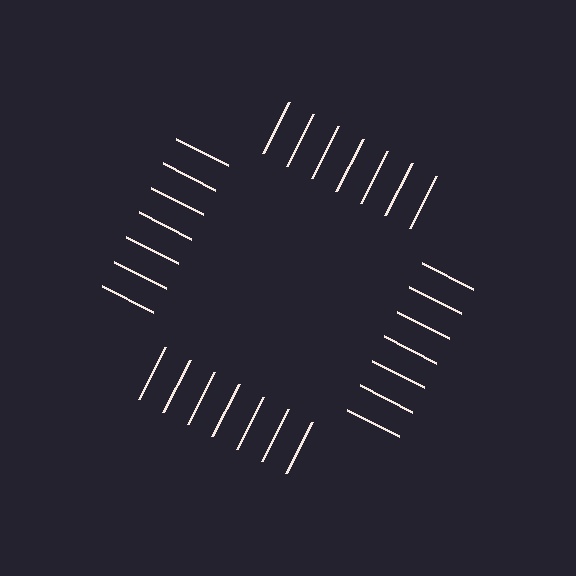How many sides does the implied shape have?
4 sides — the line-ends trace a square.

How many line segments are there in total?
28 — 7 along each of the 4 edges.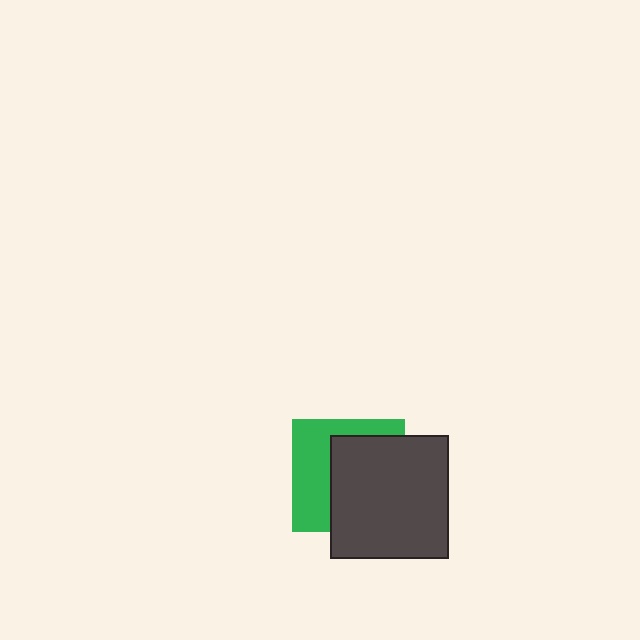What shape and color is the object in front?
The object in front is a dark gray rectangle.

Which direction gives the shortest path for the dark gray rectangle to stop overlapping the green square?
Moving right gives the shortest separation.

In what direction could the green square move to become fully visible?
The green square could move left. That would shift it out from behind the dark gray rectangle entirely.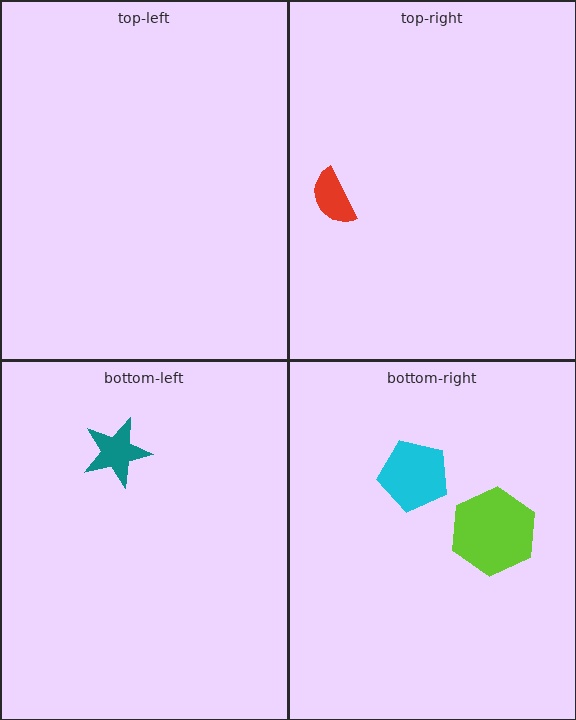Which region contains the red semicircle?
The top-right region.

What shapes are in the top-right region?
The red semicircle.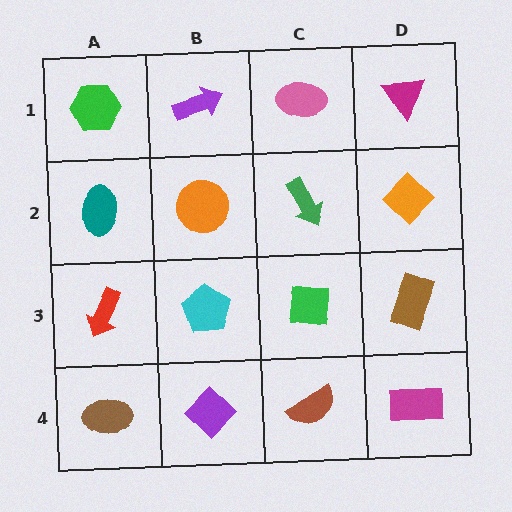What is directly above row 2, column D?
A magenta triangle.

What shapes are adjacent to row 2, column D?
A magenta triangle (row 1, column D), a brown rectangle (row 3, column D), a green arrow (row 2, column C).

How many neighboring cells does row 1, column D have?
2.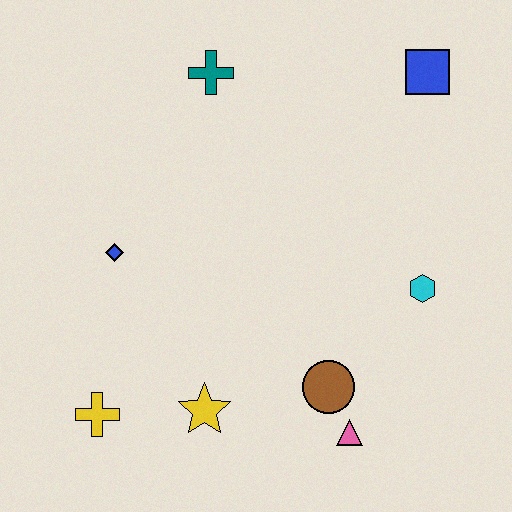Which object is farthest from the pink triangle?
The teal cross is farthest from the pink triangle.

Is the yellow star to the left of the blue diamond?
No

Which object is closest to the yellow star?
The yellow cross is closest to the yellow star.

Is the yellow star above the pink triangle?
Yes